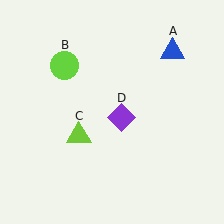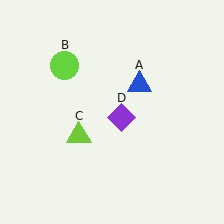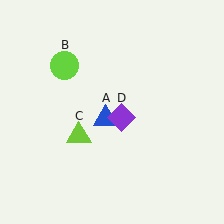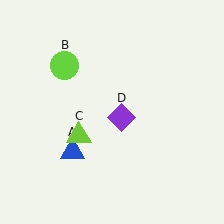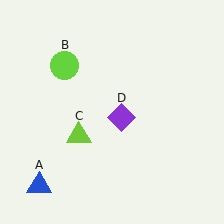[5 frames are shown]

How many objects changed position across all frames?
1 object changed position: blue triangle (object A).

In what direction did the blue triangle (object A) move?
The blue triangle (object A) moved down and to the left.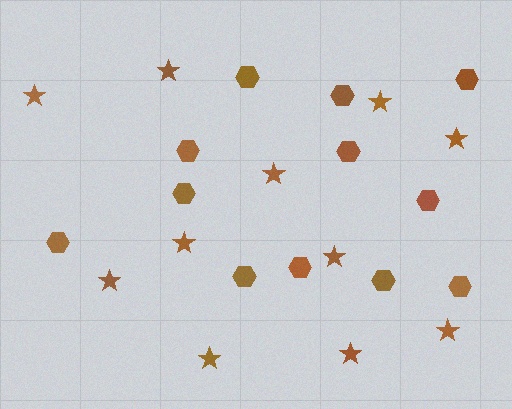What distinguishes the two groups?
There are 2 groups: one group of stars (11) and one group of hexagons (12).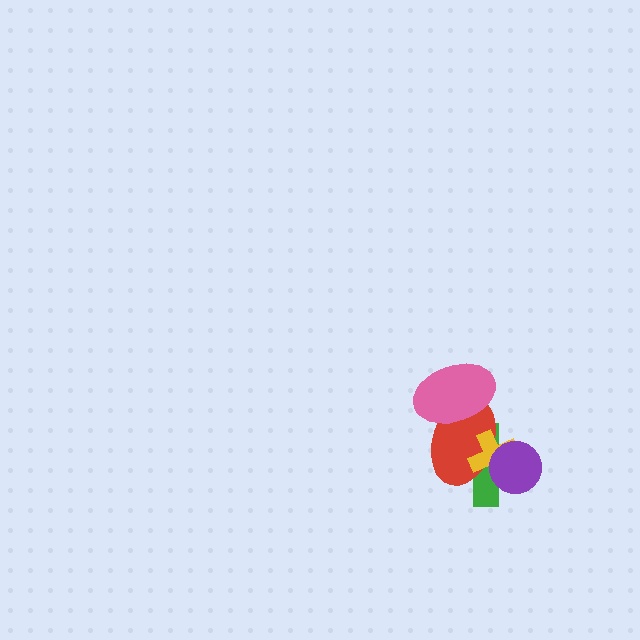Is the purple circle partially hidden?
No, no other shape covers it.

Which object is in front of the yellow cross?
The purple circle is in front of the yellow cross.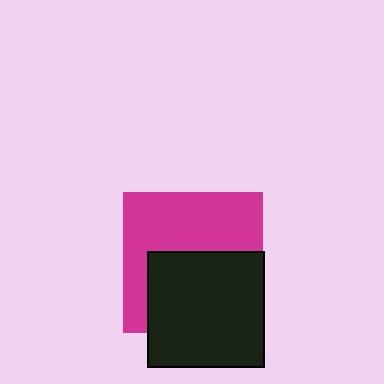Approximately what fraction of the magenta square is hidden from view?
Roughly 48% of the magenta square is hidden behind the black square.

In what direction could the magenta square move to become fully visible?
The magenta square could move up. That would shift it out from behind the black square entirely.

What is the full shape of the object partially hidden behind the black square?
The partially hidden object is a magenta square.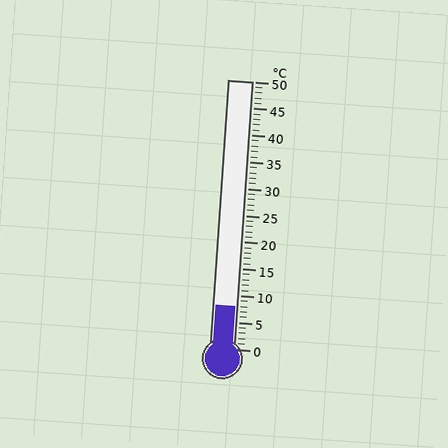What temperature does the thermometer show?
The thermometer shows approximately 8°C.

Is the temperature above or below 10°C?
The temperature is below 10°C.